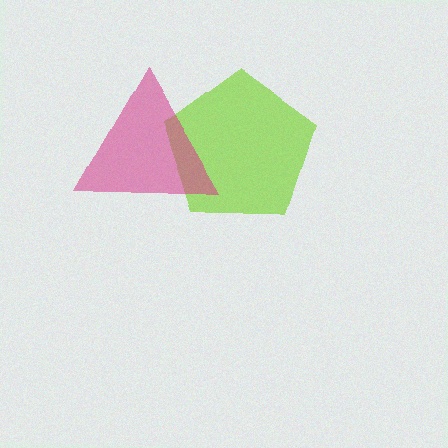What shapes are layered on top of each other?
The layered shapes are: a lime pentagon, a magenta triangle.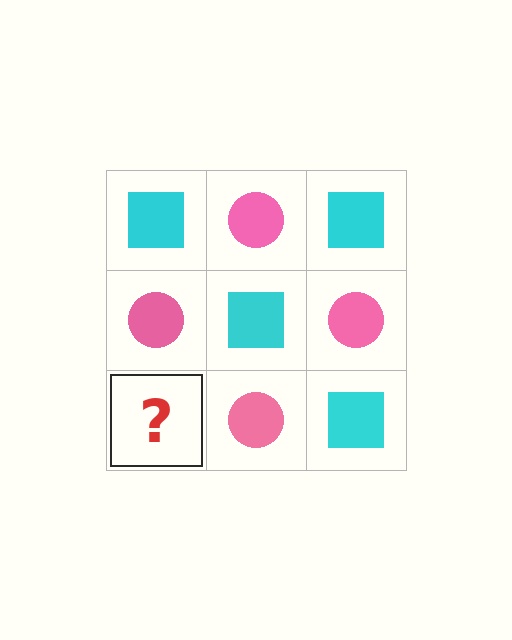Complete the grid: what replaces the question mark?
The question mark should be replaced with a cyan square.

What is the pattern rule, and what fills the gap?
The rule is that it alternates cyan square and pink circle in a checkerboard pattern. The gap should be filled with a cyan square.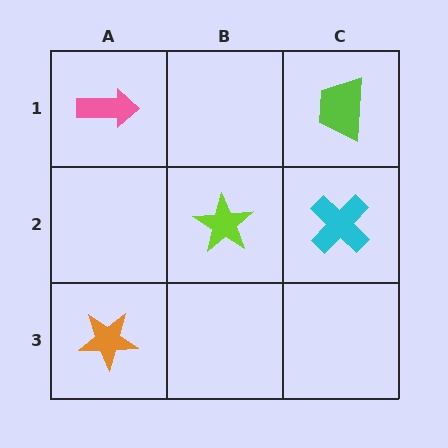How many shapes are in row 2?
2 shapes.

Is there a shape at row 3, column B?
No, that cell is empty.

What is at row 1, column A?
A pink arrow.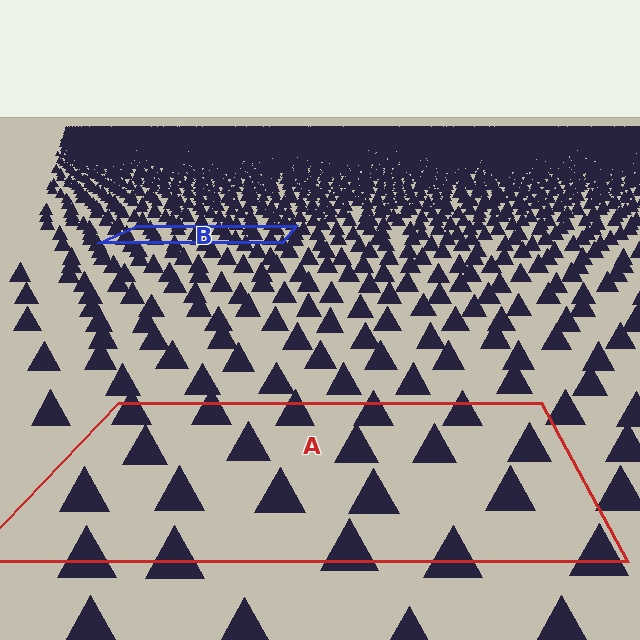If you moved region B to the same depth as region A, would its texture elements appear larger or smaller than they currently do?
They would appear larger. At a closer depth, the same texture elements are projected at a bigger on-screen size.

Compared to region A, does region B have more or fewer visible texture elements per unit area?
Region B has more texture elements per unit area — they are packed more densely because it is farther away.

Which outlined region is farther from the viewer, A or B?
Region B is farther from the viewer — the texture elements inside it appear smaller and more densely packed.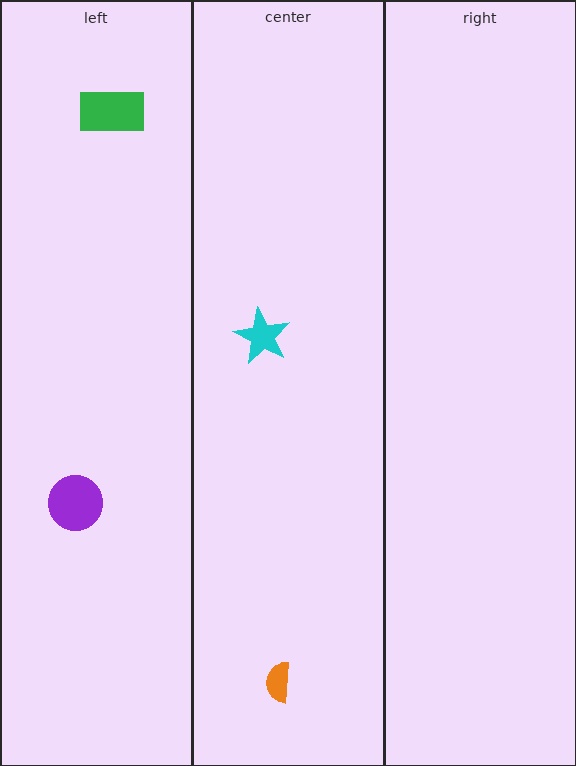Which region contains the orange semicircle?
The center region.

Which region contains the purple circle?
The left region.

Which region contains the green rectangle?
The left region.